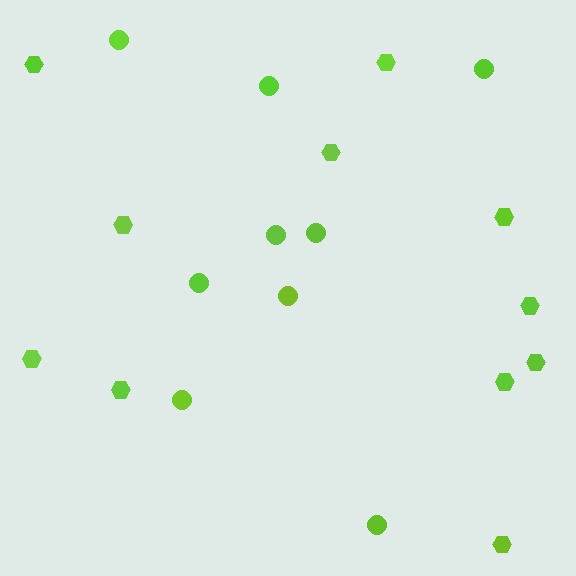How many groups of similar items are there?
There are 2 groups: one group of hexagons (11) and one group of circles (9).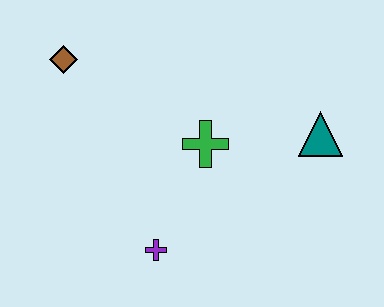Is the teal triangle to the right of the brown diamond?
Yes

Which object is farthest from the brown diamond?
The teal triangle is farthest from the brown diamond.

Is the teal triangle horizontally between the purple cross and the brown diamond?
No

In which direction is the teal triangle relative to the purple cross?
The teal triangle is to the right of the purple cross.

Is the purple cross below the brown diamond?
Yes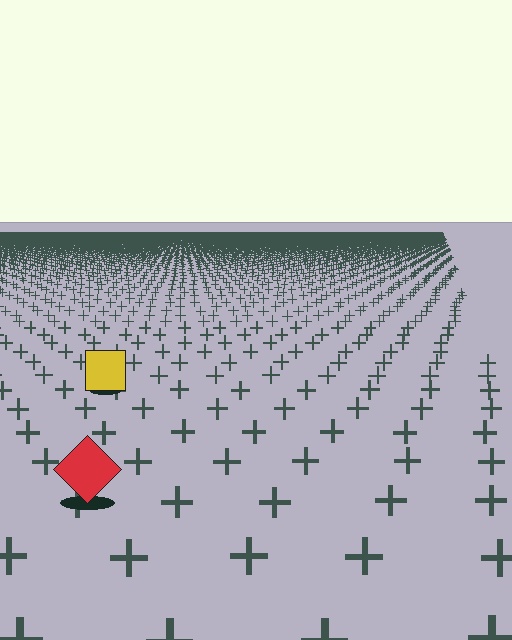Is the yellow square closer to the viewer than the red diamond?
No. The red diamond is closer — you can tell from the texture gradient: the ground texture is coarser near it.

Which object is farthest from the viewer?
The yellow square is farthest from the viewer. It appears smaller and the ground texture around it is denser.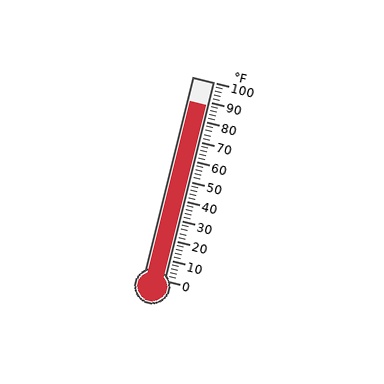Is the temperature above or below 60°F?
The temperature is above 60°F.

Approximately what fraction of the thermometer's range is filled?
The thermometer is filled to approximately 90% of its range.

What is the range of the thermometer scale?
The thermometer scale ranges from 0°F to 100°F.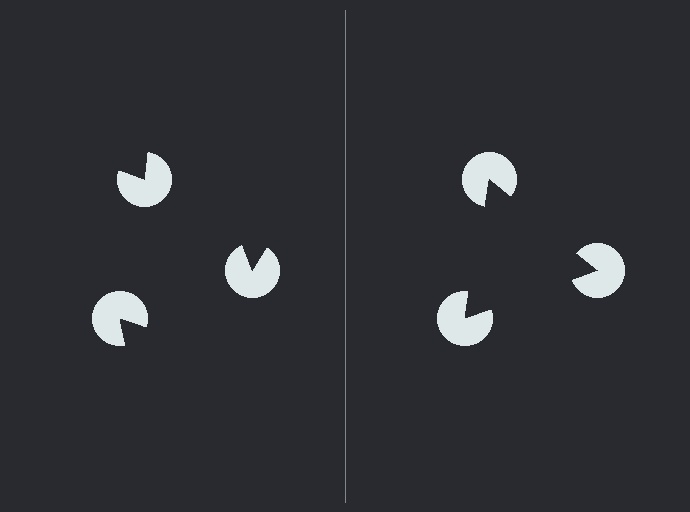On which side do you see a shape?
An illusory triangle appears on the right side. On the left side the wedge cuts are rotated, so no coherent shape forms.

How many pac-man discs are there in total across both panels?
6 — 3 on each side.